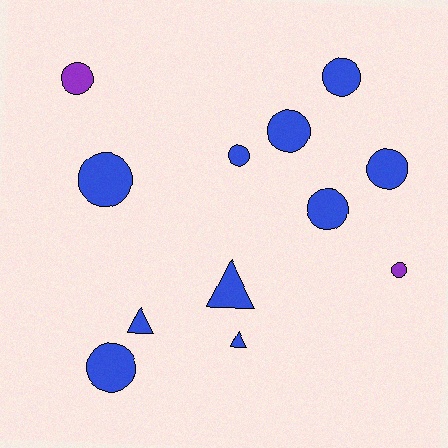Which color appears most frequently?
Blue, with 10 objects.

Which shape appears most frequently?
Circle, with 9 objects.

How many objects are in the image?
There are 12 objects.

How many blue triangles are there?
There are 3 blue triangles.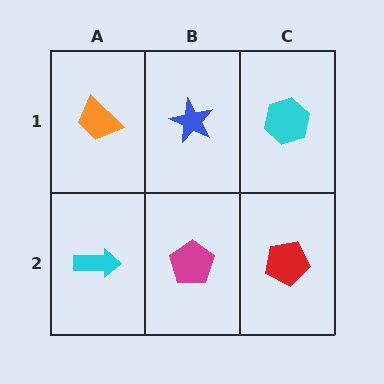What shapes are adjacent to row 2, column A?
An orange trapezoid (row 1, column A), a magenta pentagon (row 2, column B).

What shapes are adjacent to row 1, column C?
A red pentagon (row 2, column C), a blue star (row 1, column B).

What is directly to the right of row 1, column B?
A cyan hexagon.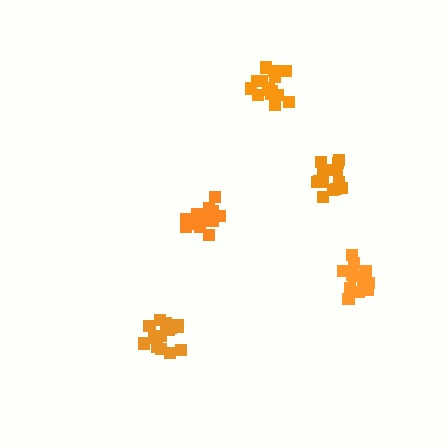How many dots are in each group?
Group 1: 17 dots, Group 2: 15 dots, Group 3: 17 dots, Group 4: 14 dots, Group 5: 16 dots (79 total).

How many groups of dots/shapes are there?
There are 5 groups.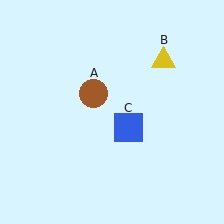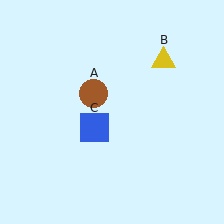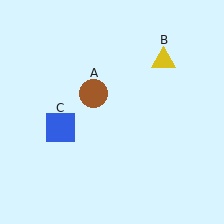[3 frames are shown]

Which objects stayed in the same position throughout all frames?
Brown circle (object A) and yellow triangle (object B) remained stationary.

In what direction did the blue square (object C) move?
The blue square (object C) moved left.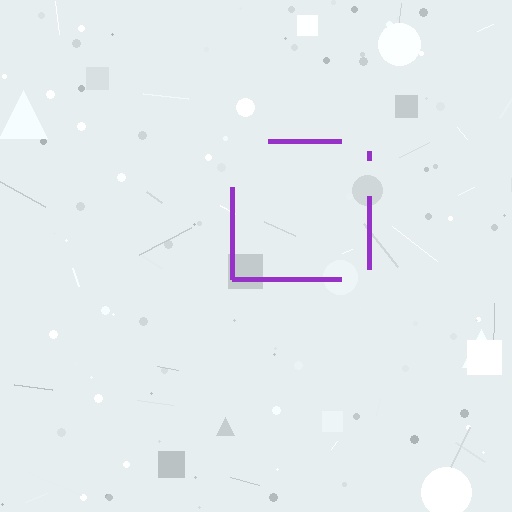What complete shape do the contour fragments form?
The contour fragments form a square.